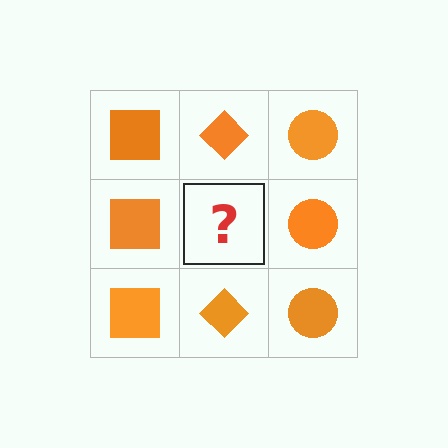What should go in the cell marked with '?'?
The missing cell should contain an orange diamond.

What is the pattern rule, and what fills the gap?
The rule is that each column has a consistent shape. The gap should be filled with an orange diamond.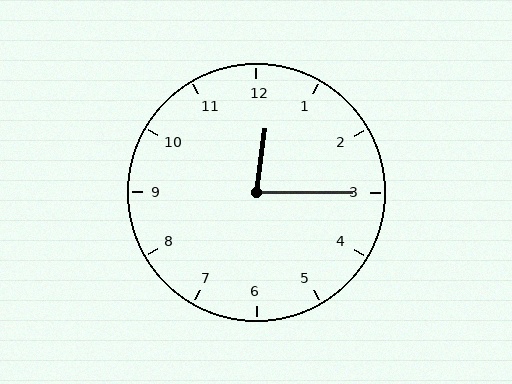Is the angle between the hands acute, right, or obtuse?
It is acute.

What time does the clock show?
12:15.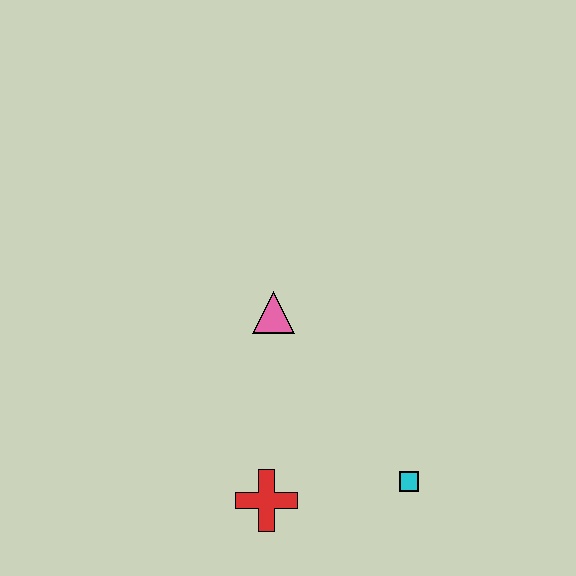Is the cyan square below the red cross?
No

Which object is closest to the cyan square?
The red cross is closest to the cyan square.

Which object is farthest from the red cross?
The pink triangle is farthest from the red cross.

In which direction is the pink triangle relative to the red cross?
The pink triangle is above the red cross.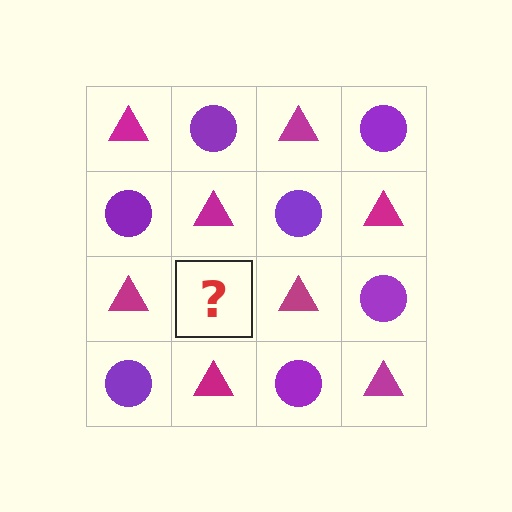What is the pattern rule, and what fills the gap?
The rule is that it alternates magenta triangle and purple circle in a checkerboard pattern. The gap should be filled with a purple circle.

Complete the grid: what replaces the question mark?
The question mark should be replaced with a purple circle.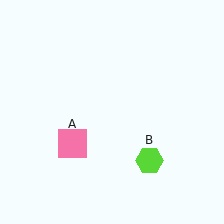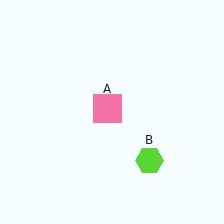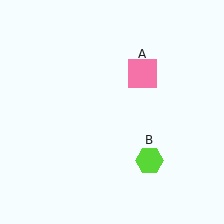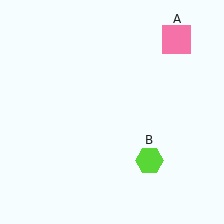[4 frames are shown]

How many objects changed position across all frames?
1 object changed position: pink square (object A).